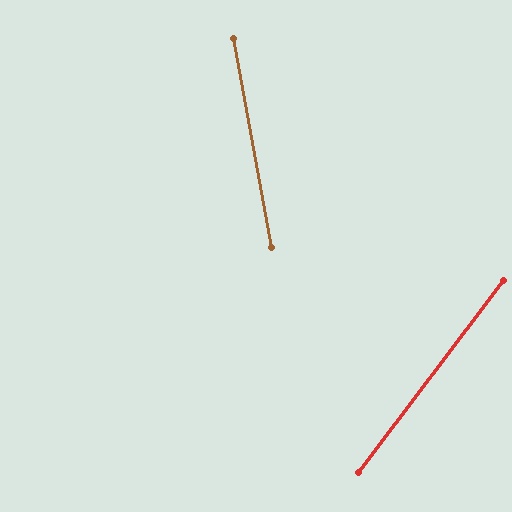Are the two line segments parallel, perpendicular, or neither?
Neither parallel nor perpendicular — they differ by about 47°.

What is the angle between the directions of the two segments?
Approximately 47 degrees.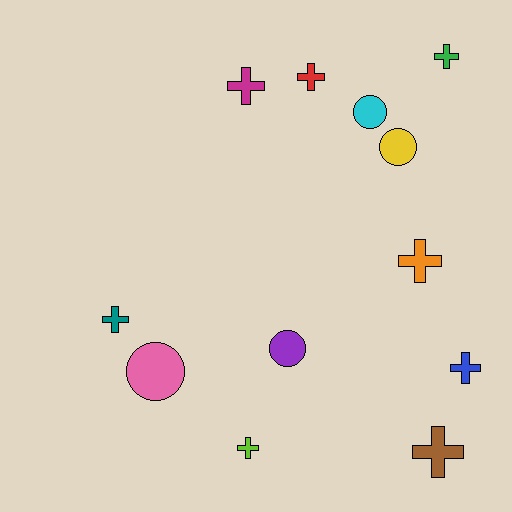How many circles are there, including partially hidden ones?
There are 4 circles.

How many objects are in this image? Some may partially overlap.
There are 12 objects.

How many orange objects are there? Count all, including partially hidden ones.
There is 1 orange object.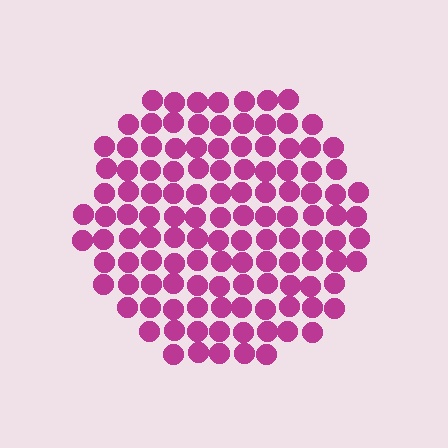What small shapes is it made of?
It is made of small circles.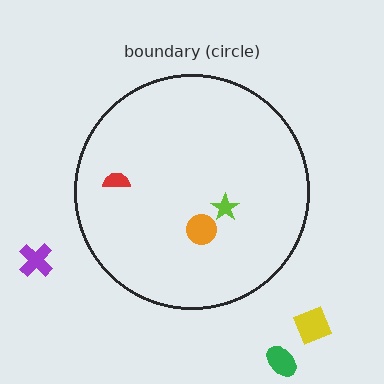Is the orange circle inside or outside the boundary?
Inside.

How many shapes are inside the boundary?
3 inside, 3 outside.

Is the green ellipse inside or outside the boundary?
Outside.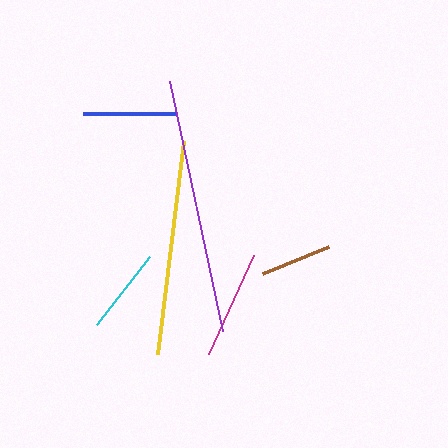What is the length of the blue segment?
The blue segment is approximately 92 pixels long.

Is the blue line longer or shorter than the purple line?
The purple line is longer than the blue line.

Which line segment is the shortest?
The brown line is the shortest at approximately 72 pixels.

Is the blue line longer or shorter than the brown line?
The blue line is longer than the brown line.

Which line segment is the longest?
The purple line is the longest at approximately 256 pixels.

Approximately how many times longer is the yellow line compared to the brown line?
The yellow line is approximately 3.0 times the length of the brown line.